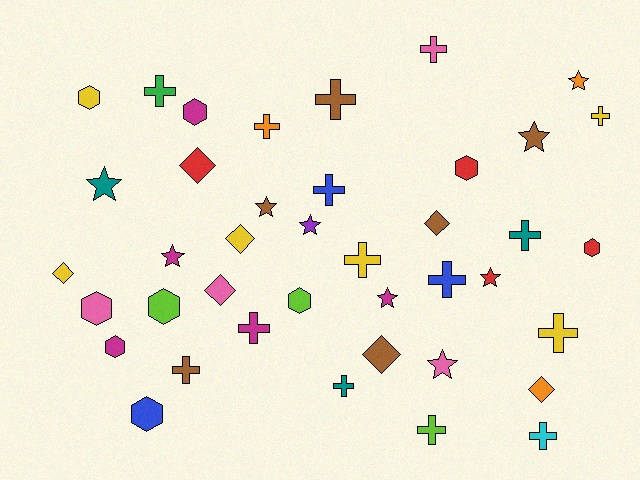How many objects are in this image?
There are 40 objects.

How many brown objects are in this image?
There are 6 brown objects.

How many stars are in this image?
There are 9 stars.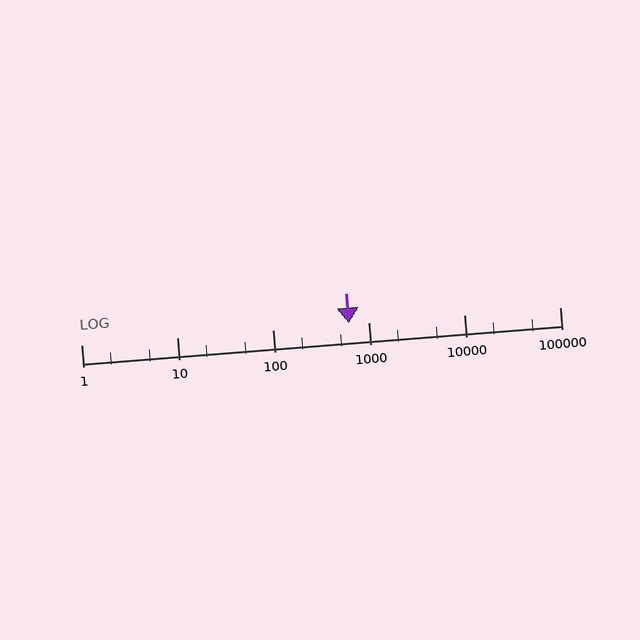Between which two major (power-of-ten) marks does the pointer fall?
The pointer is between 100 and 1000.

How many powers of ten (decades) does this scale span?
The scale spans 5 decades, from 1 to 100000.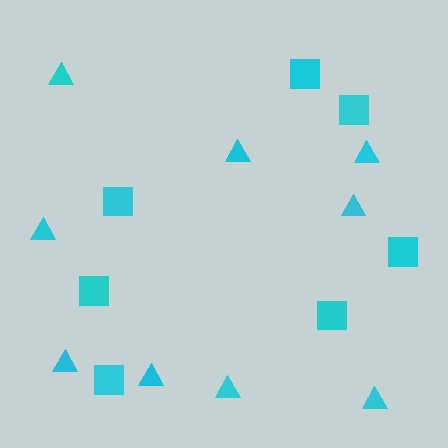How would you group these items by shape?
There are 2 groups: one group of squares (7) and one group of triangles (9).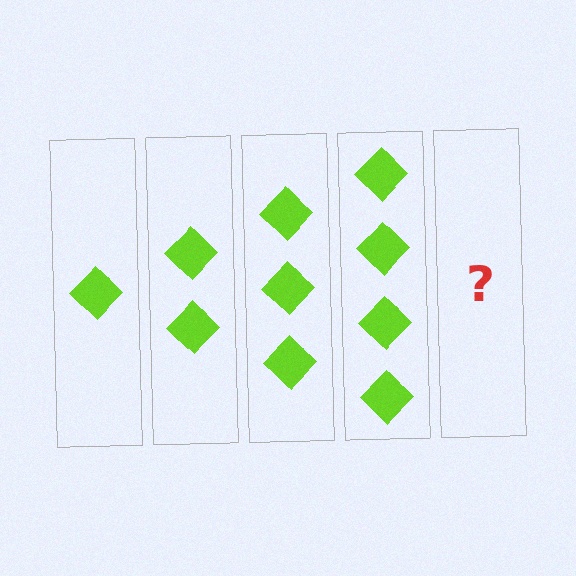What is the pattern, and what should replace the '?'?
The pattern is that each step adds one more diamond. The '?' should be 5 diamonds.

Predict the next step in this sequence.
The next step is 5 diamonds.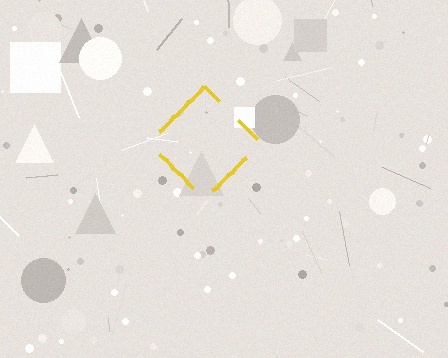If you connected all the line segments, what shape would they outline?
They would outline a diamond.